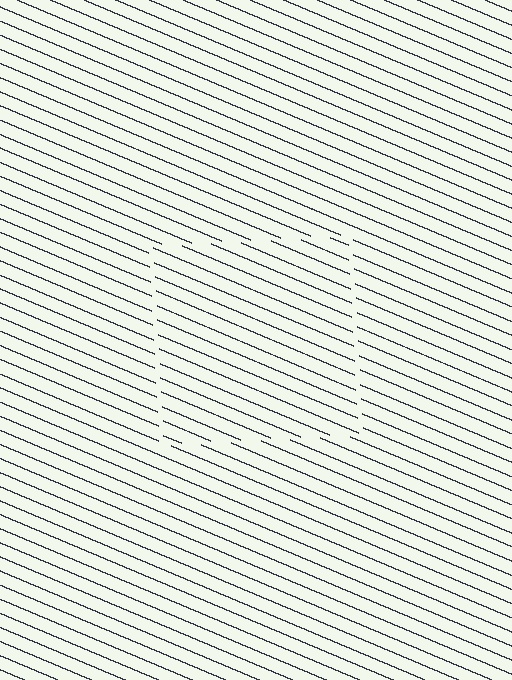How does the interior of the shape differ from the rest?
The interior of the shape contains the same grating, shifted by half a period — the contour is defined by the phase discontinuity where line-ends from the inner and outer gratings abut.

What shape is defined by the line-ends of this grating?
An illusory square. The interior of the shape contains the same grating, shifted by half a period — the contour is defined by the phase discontinuity where line-ends from the inner and outer gratings abut.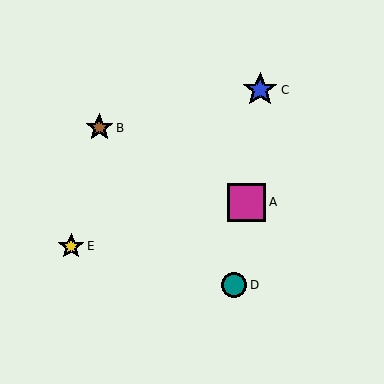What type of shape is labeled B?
Shape B is a brown star.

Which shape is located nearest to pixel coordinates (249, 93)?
The blue star (labeled C) at (260, 90) is nearest to that location.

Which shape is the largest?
The magenta square (labeled A) is the largest.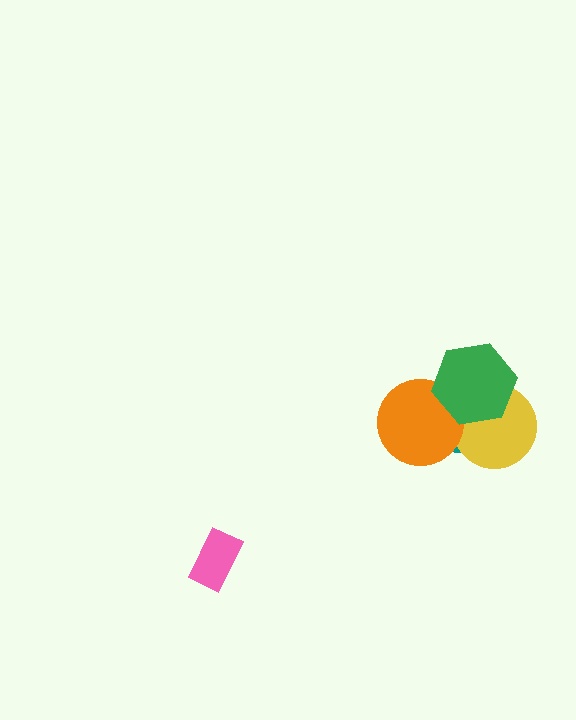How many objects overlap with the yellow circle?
3 objects overlap with the yellow circle.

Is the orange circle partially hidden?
Yes, it is partially covered by another shape.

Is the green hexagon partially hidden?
No, no other shape covers it.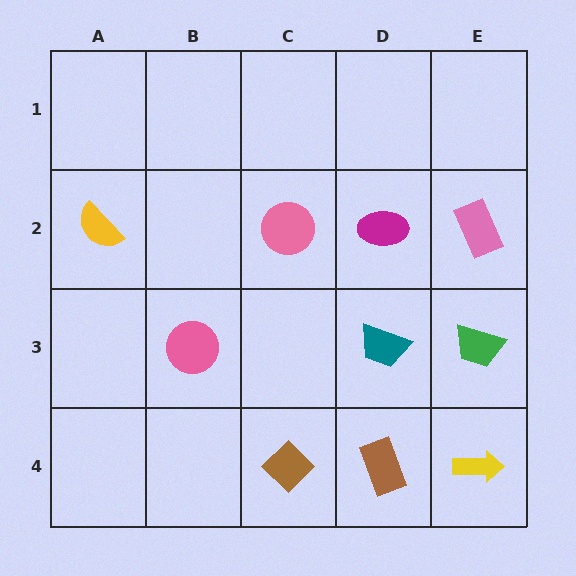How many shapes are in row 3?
3 shapes.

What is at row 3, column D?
A teal trapezoid.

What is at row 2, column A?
A yellow semicircle.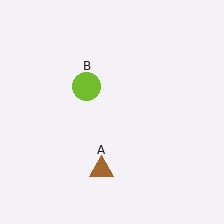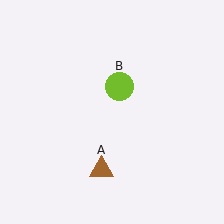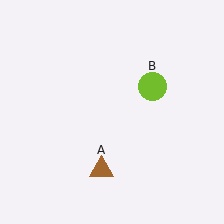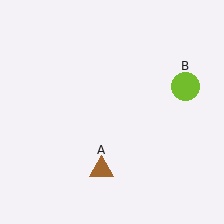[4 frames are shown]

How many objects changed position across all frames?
1 object changed position: lime circle (object B).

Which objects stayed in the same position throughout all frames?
Brown triangle (object A) remained stationary.